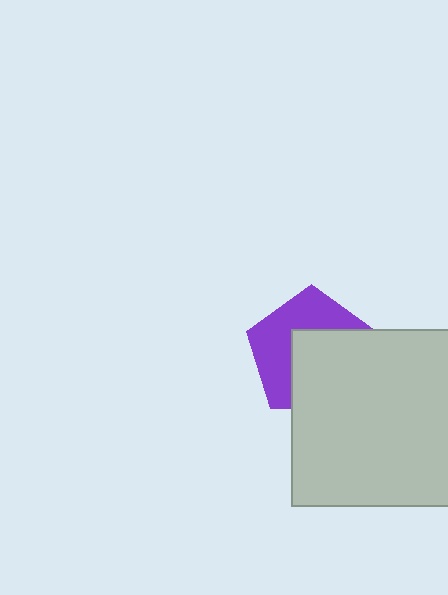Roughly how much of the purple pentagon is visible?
About half of it is visible (roughly 49%).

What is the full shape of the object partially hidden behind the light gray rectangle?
The partially hidden object is a purple pentagon.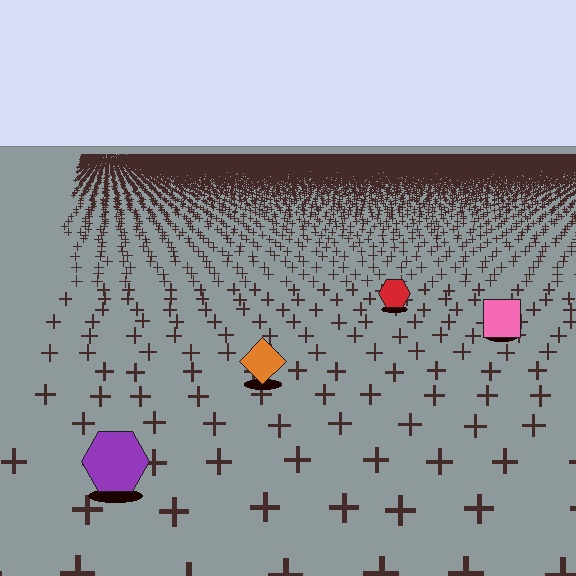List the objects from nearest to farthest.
From nearest to farthest: the purple hexagon, the orange diamond, the pink square, the red hexagon.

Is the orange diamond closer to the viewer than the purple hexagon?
No. The purple hexagon is closer — you can tell from the texture gradient: the ground texture is coarser near it.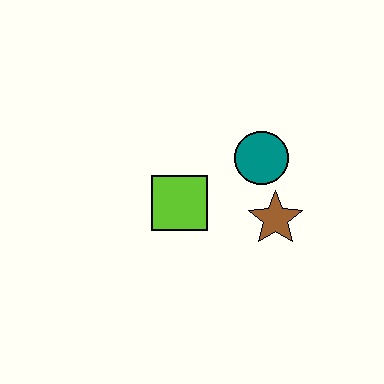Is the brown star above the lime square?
No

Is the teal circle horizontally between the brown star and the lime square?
Yes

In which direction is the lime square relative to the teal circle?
The lime square is to the left of the teal circle.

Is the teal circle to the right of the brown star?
No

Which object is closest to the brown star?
The teal circle is closest to the brown star.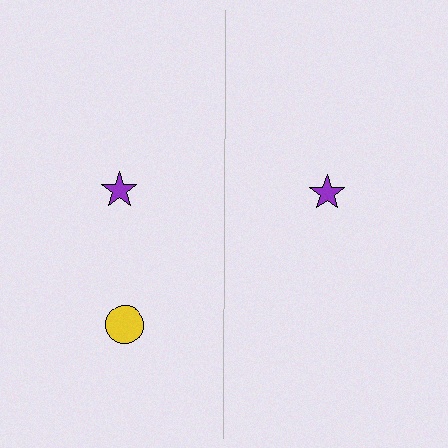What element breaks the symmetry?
A yellow circle is missing from the right side.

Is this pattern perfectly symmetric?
No, the pattern is not perfectly symmetric. A yellow circle is missing from the right side.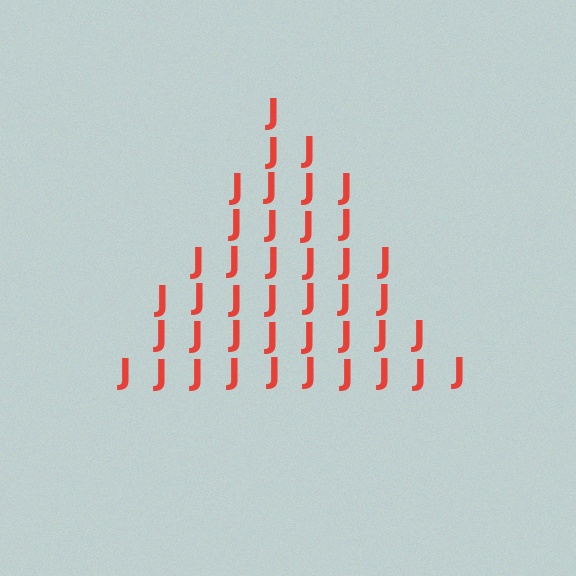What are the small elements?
The small elements are letter J's.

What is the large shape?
The large shape is a triangle.